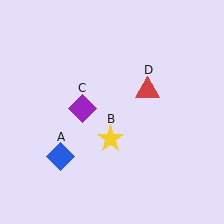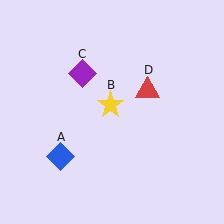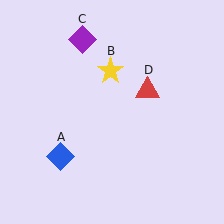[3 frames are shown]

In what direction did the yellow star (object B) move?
The yellow star (object B) moved up.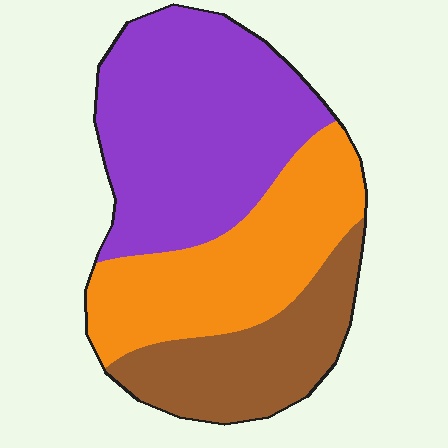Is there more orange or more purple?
Purple.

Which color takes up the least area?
Brown, at roughly 25%.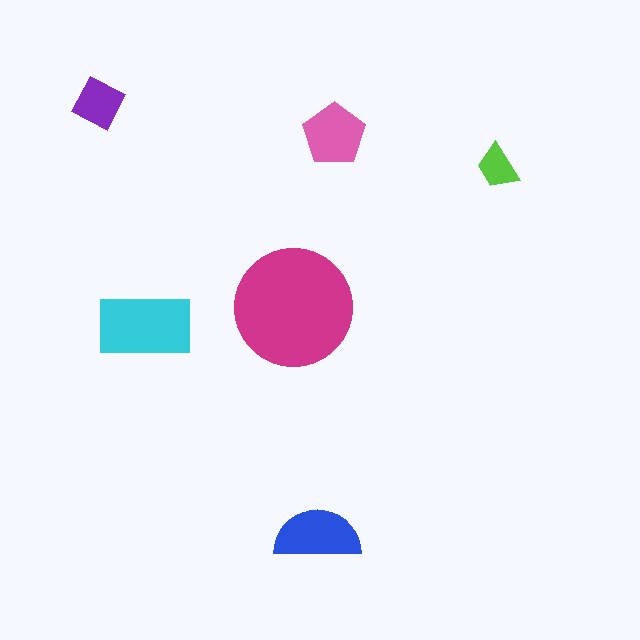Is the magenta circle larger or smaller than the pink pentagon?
Larger.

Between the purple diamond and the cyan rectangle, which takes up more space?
The cyan rectangle.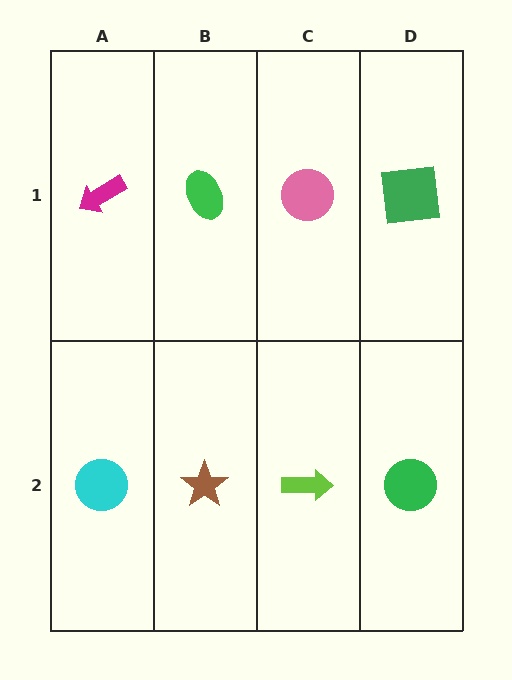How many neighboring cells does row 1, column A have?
2.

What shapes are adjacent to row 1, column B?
A brown star (row 2, column B), a magenta arrow (row 1, column A), a pink circle (row 1, column C).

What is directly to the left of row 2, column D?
A lime arrow.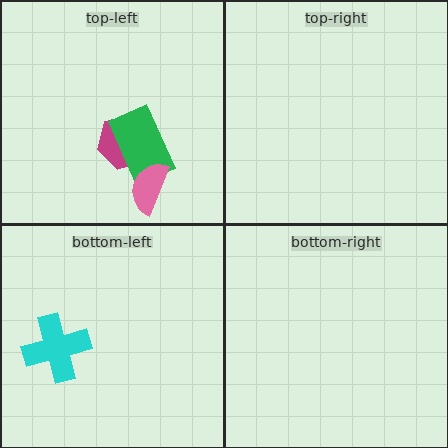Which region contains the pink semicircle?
The top-left region.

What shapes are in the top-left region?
The magenta hexagon, the green rectangle, the pink semicircle.